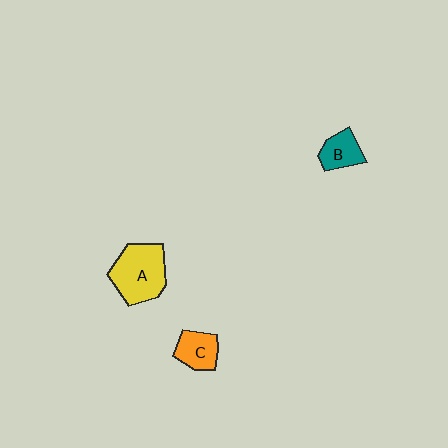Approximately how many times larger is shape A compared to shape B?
Approximately 2.1 times.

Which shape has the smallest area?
Shape B (teal).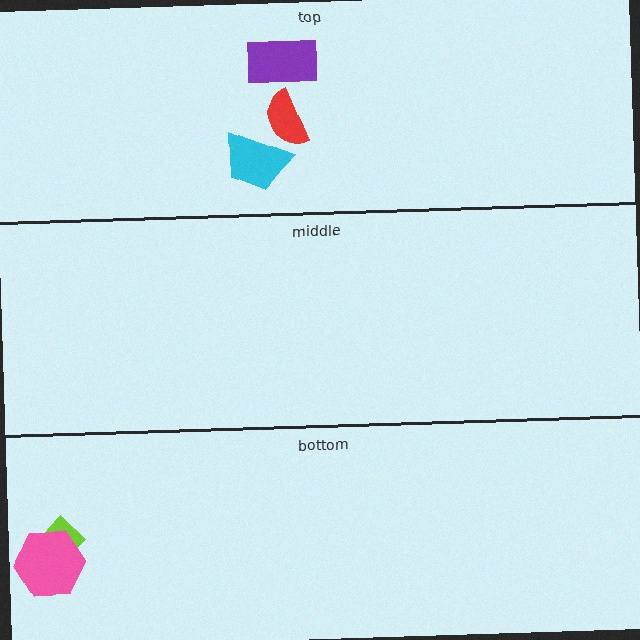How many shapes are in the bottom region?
2.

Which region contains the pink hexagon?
The bottom region.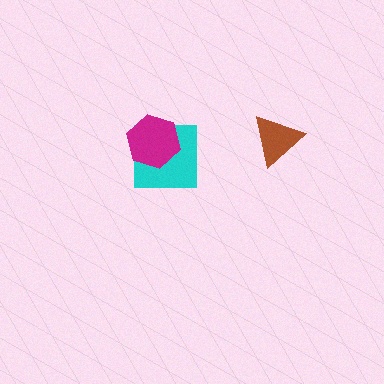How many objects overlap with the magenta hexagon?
1 object overlaps with the magenta hexagon.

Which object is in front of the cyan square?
The magenta hexagon is in front of the cyan square.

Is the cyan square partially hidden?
Yes, it is partially covered by another shape.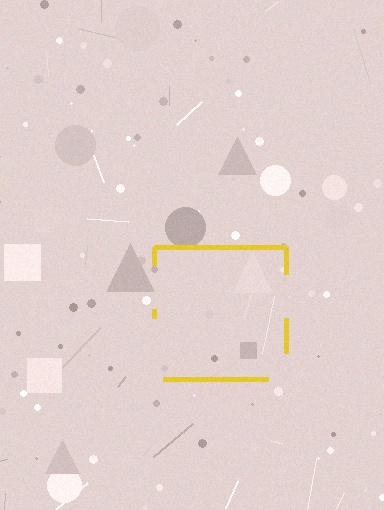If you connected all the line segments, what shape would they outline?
They would outline a square.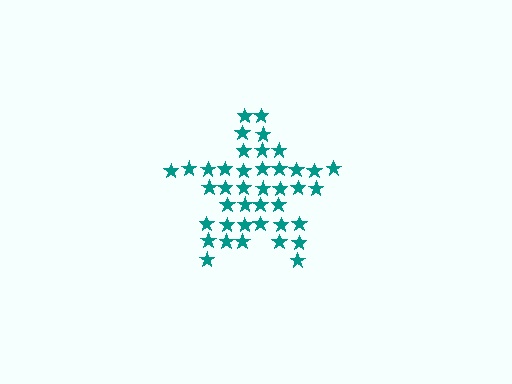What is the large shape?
The large shape is a star.